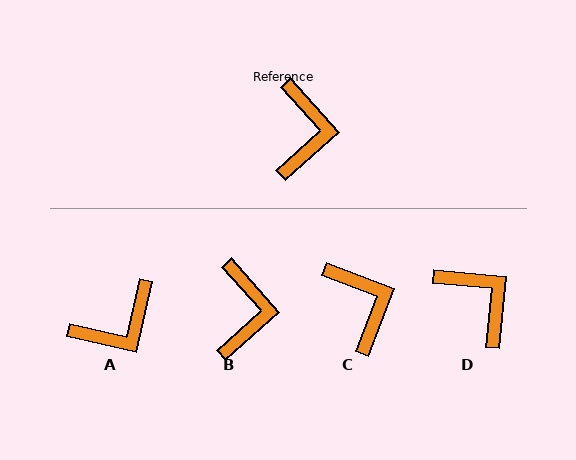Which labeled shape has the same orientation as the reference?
B.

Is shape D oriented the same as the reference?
No, it is off by about 43 degrees.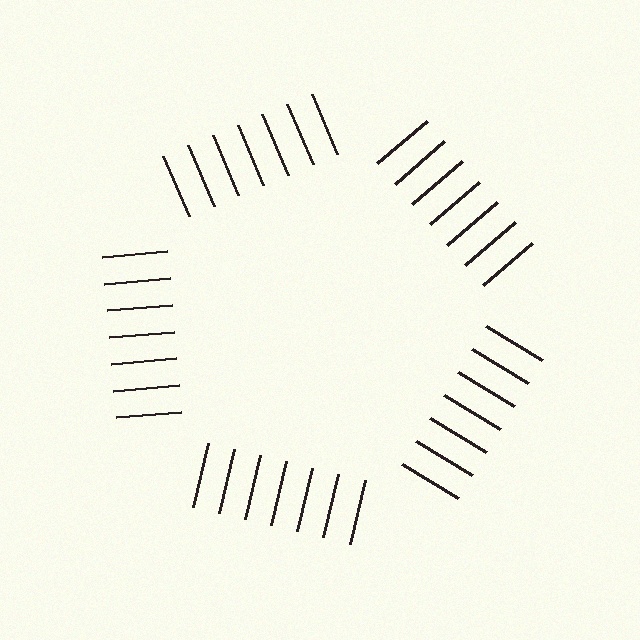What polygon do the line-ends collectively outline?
An illusory pentagon — the line segments terminate on its edges but no continuous stroke is drawn.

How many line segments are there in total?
35 — 7 along each of the 5 edges.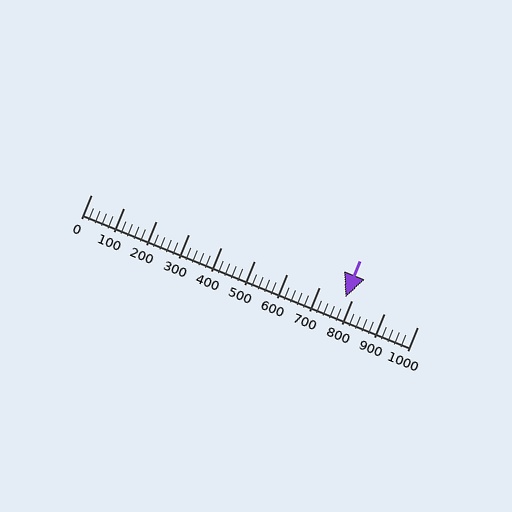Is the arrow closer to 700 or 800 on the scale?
The arrow is closer to 800.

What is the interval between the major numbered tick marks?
The major tick marks are spaced 100 units apart.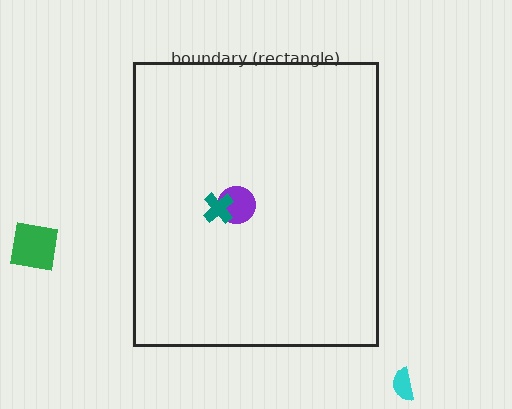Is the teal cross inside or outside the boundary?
Inside.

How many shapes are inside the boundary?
2 inside, 2 outside.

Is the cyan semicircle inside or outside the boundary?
Outside.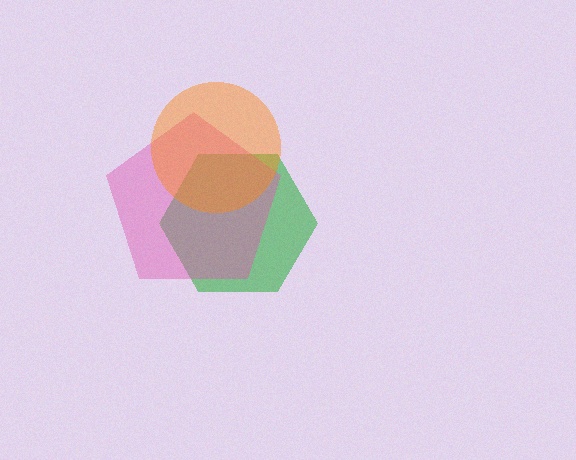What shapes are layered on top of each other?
The layered shapes are: a green hexagon, a pink pentagon, an orange circle.